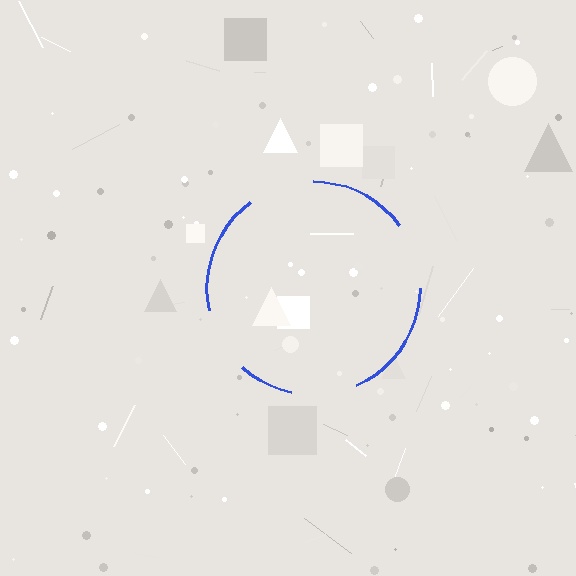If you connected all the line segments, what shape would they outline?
They would outline a circle.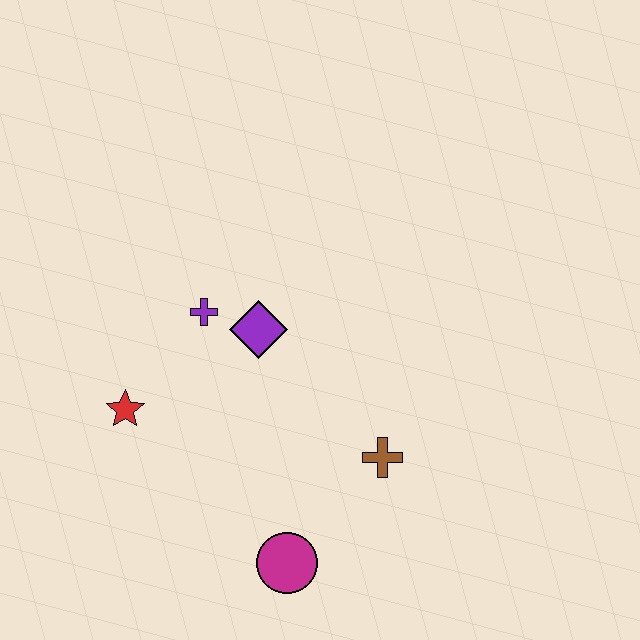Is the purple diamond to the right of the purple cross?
Yes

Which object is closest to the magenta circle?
The brown cross is closest to the magenta circle.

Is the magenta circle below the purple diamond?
Yes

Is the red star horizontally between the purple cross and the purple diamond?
No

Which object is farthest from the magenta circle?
The purple cross is farthest from the magenta circle.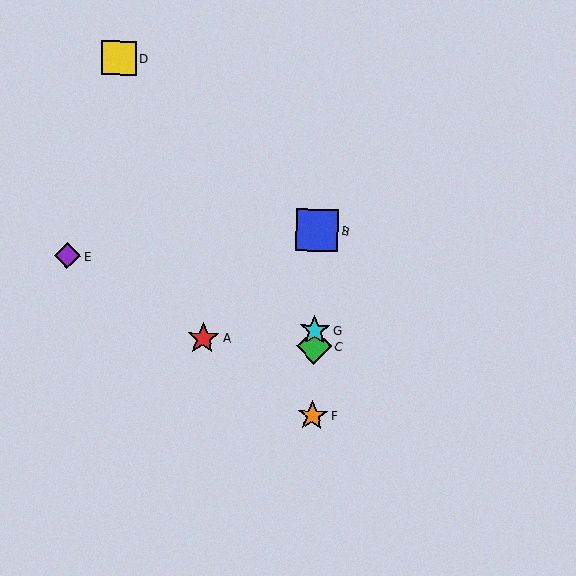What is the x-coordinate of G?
Object G is at x≈315.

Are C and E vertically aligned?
No, C is at x≈314 and E is at x≈68.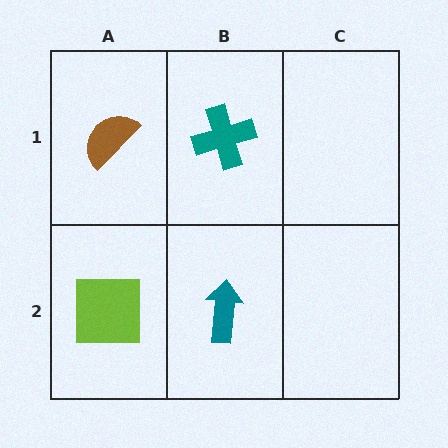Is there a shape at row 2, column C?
No, that cell is empty.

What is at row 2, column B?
A teal arrow.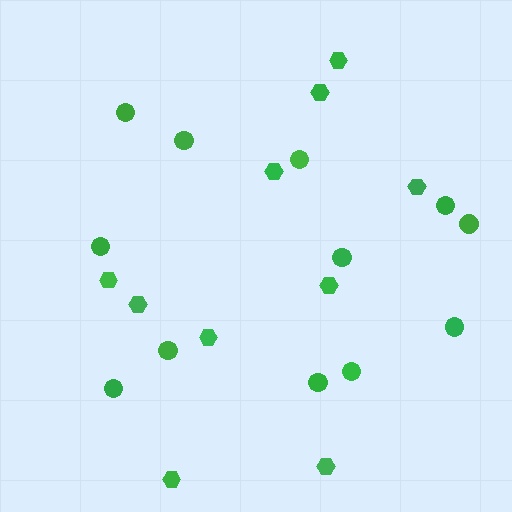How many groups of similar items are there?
There are 2 groups: one group of circles (12) and one group of hexagons (10).